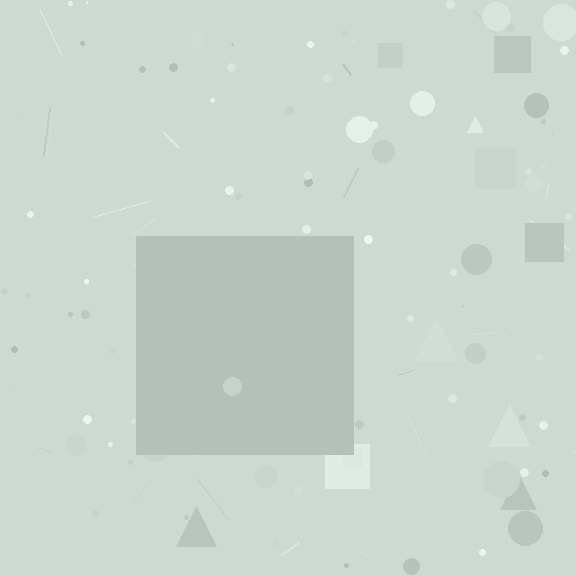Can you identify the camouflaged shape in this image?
The camouflaged shape is a square.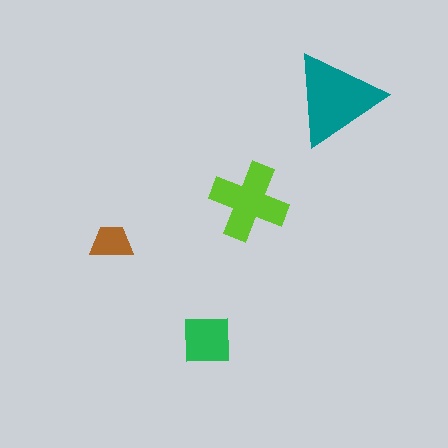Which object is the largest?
The teal triangle.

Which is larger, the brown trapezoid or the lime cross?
The lime cross.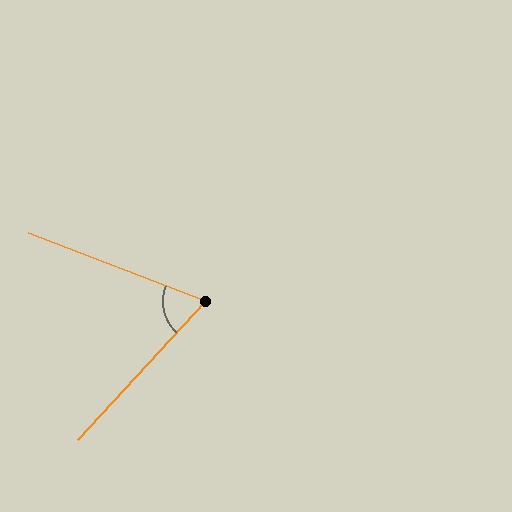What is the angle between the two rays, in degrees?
Approximately 68 degrees.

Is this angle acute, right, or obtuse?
It is acute.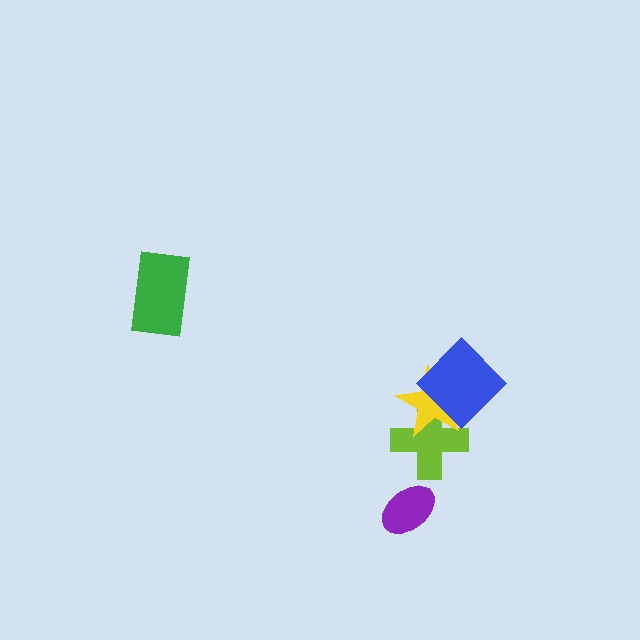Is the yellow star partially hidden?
Yes, it is partially covered by another shape.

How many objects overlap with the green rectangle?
0 objects overlap with the green rectangle.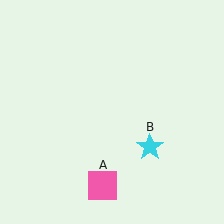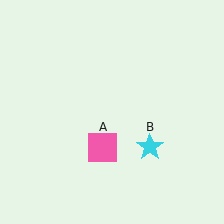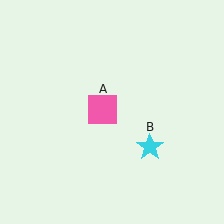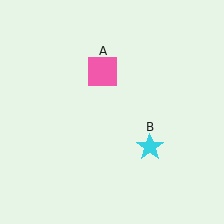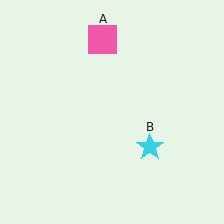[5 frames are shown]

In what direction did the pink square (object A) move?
The pink square (object A) moved up.